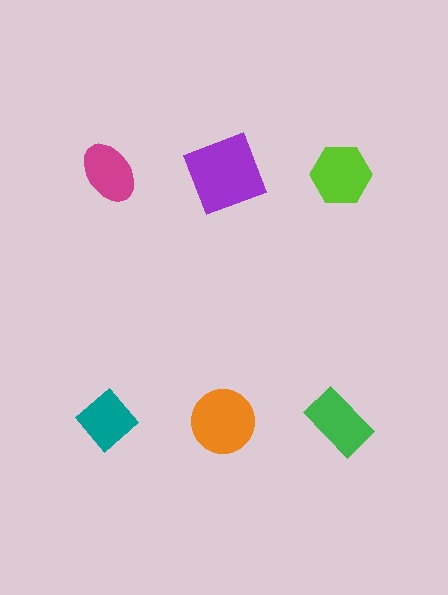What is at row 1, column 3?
A lime hexagon.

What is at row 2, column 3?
A green rectangle.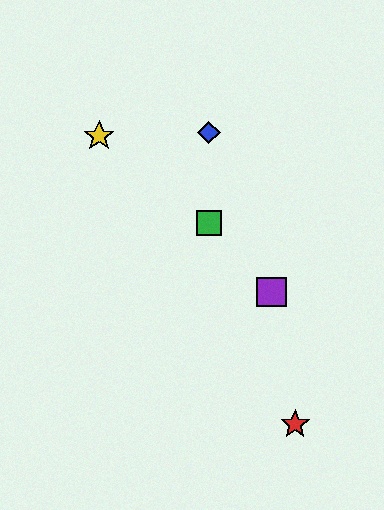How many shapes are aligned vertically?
2 shapes (the blue diamond, the green square) are aligned vertically.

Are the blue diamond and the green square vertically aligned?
Yes, both are at x≈209.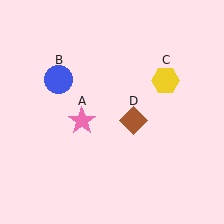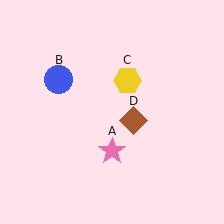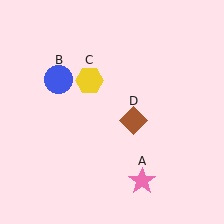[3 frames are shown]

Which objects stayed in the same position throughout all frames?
Blue circle (object B) and brown diamond (object D) remained stationary.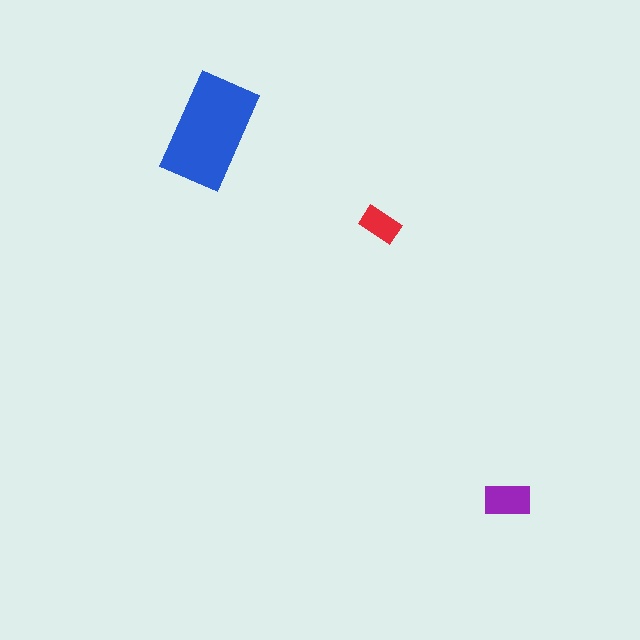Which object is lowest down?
The purple rectangle is bottommost.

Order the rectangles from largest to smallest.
the blue one, the purple one, the red one.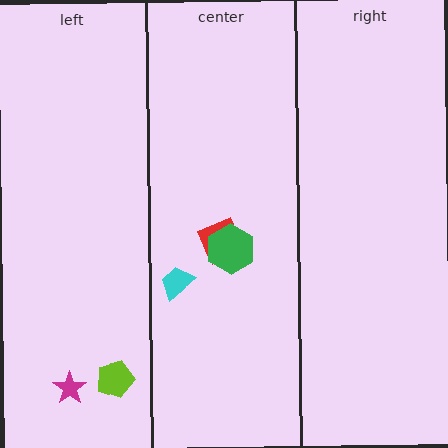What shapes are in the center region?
The red diamond, the cyan trapezoid, the green hexagon.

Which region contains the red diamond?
The center region.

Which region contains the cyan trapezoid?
The center region.